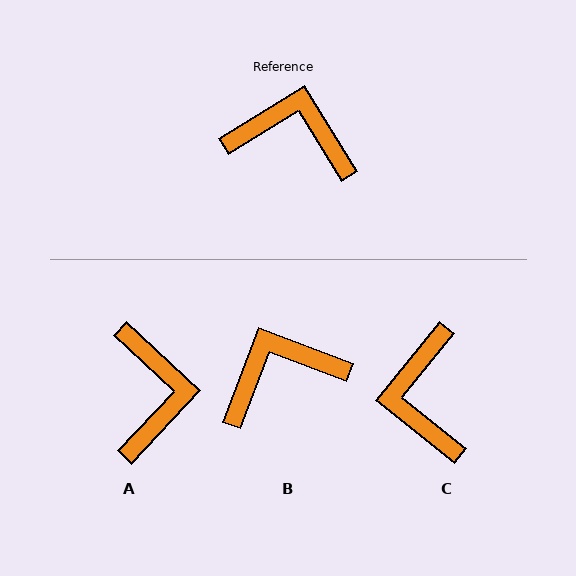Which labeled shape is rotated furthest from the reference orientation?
C, about 110 degrees away.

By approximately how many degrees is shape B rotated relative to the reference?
Approximately 38 degrees counter-clockwise.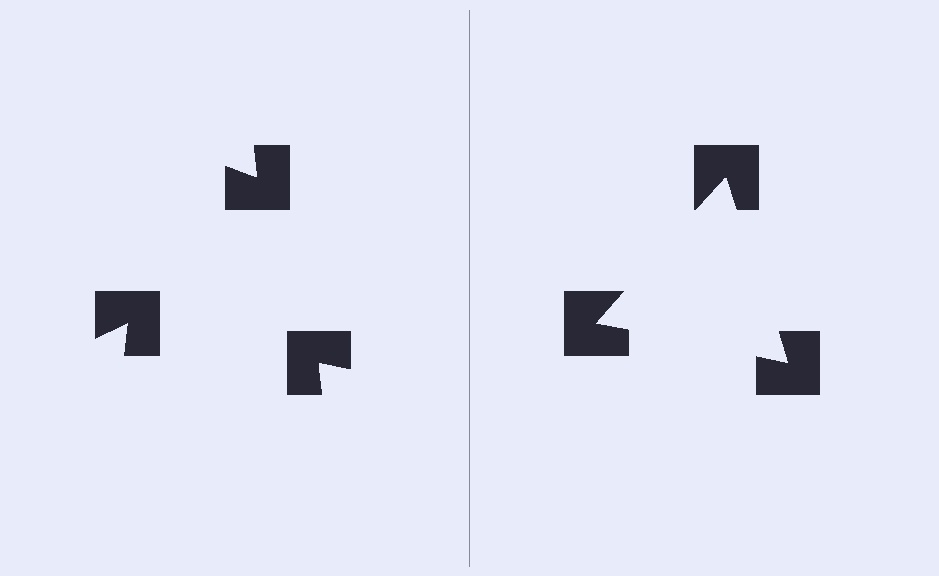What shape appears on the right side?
An illusory triangle.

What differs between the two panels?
The notched squares are positioned identically on both sides; only the wedge orientations differ. On the right they align to a triangle; on the left they are misaligned.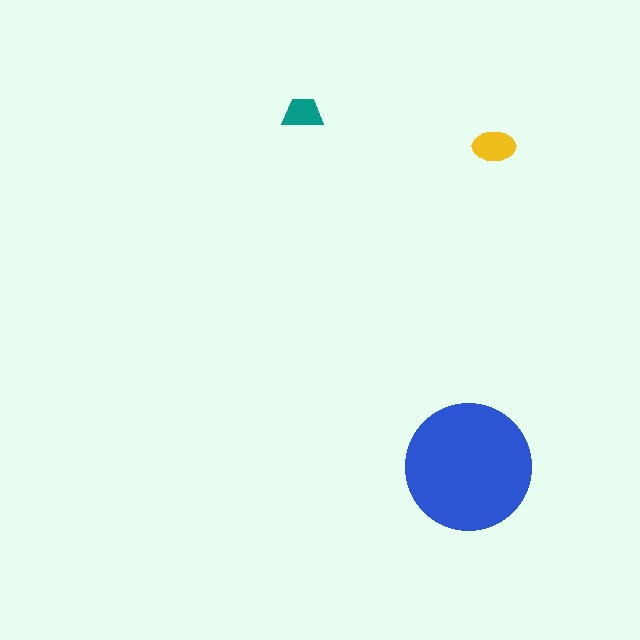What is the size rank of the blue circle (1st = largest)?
1st.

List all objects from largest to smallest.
The blue circle, the yellow ellipse, the teal trapezoid.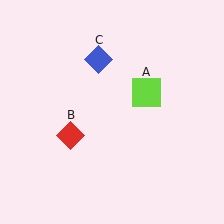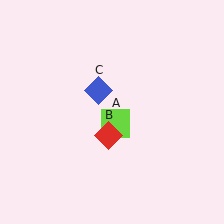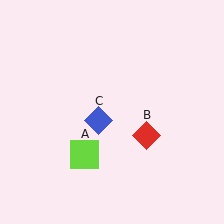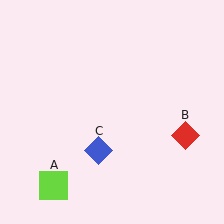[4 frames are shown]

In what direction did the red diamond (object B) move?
The red diamond (object B) moved right.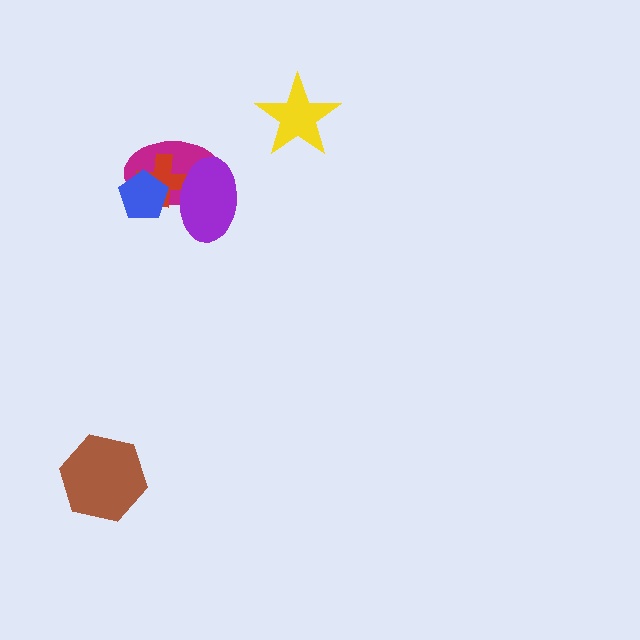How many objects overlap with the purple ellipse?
2 objects overlap with the purple ellipse.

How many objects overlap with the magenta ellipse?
3 objects overlap with the magenta ellipse.